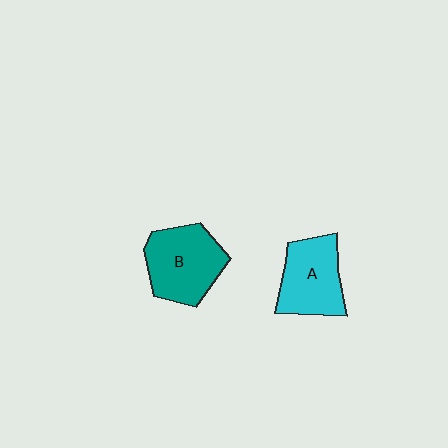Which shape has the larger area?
Shape B (teal).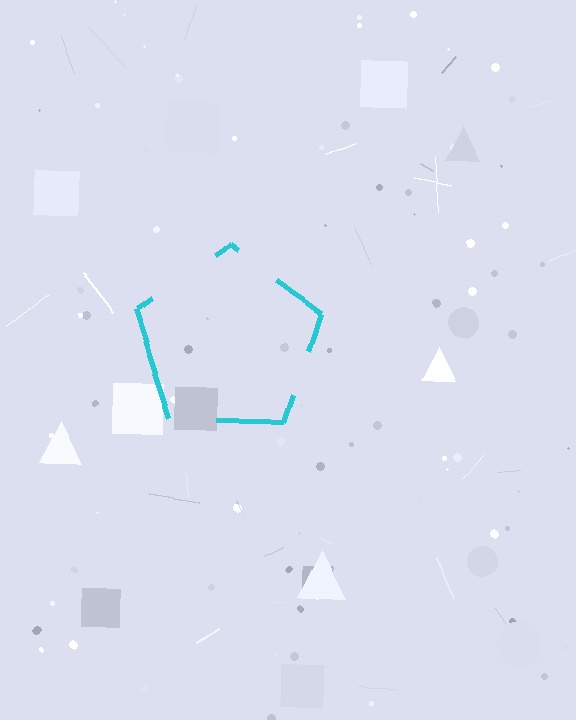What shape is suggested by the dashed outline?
The dashed outline suggests a pentagon.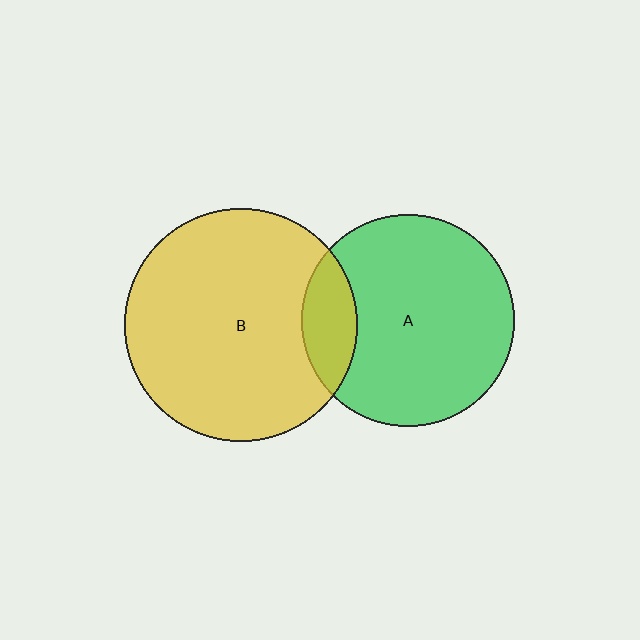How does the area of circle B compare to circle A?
Approximately 1.2 times.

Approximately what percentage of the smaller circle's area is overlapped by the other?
Approximately 15%.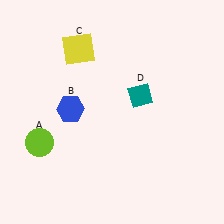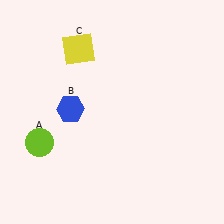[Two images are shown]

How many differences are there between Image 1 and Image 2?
There is 1 difference between the two images.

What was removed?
The teal diamond (D) was removed in Image 2.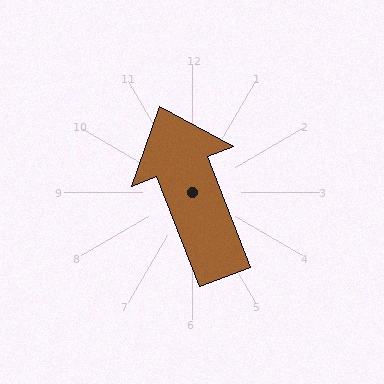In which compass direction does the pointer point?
North.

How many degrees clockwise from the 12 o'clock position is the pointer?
Approximately 339 degrees.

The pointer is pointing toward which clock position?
Roughly 11 o'clock.